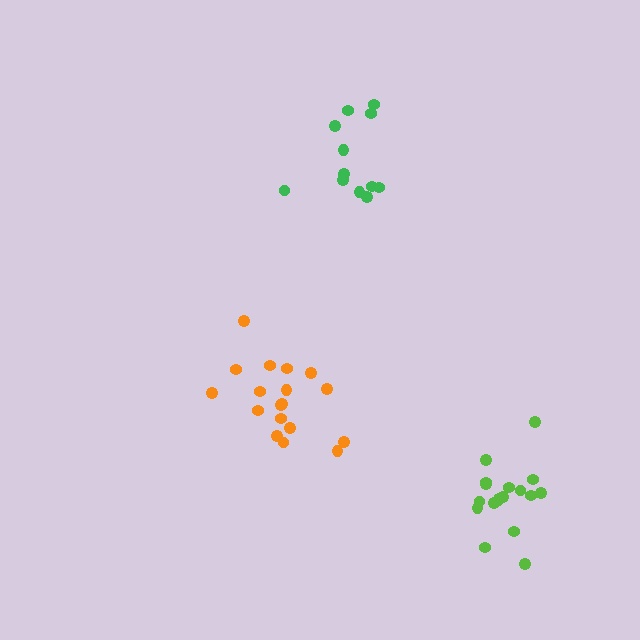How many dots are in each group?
Group 1: 12 dots, Group 2: 18 dots, Group 3: 18 dots (48 total).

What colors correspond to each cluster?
The clusters are colored: green, lime, orange.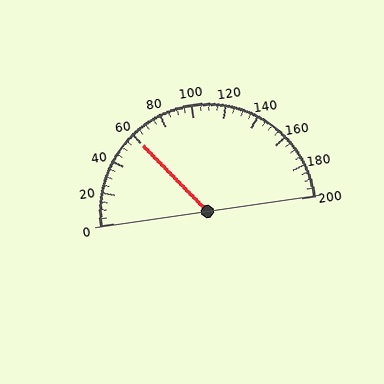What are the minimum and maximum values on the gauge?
The gauge ranges from 0 to 200.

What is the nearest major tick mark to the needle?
The nearest major tick mark is 60.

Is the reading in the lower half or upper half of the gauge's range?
The reading is in the lower half of the range (0 to 200).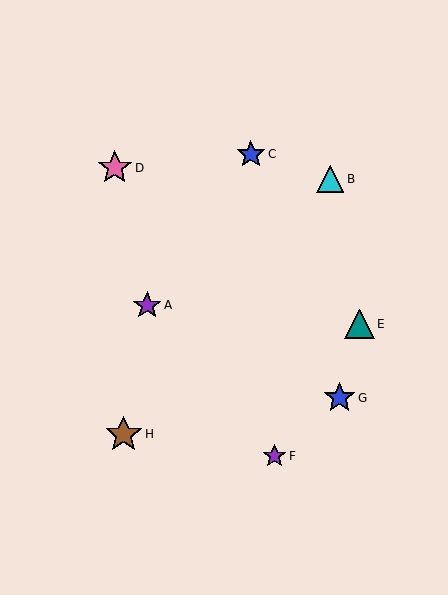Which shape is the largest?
The brown star (labeled H) is the largest.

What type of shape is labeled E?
Shape E is a teal triangle.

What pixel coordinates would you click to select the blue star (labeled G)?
Click at (340, 398) to select the blue star G.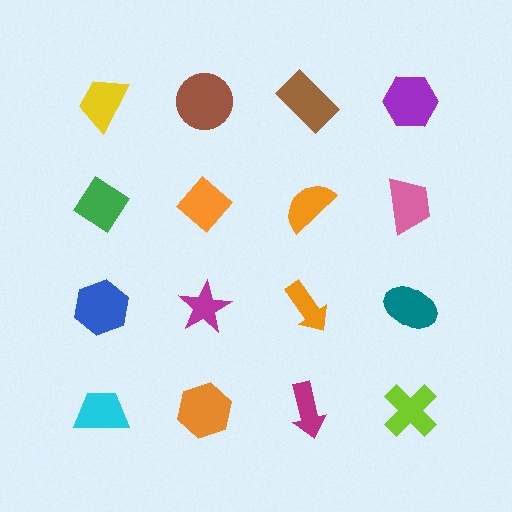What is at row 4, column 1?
A cyan trapezoid.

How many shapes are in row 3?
4 shapes.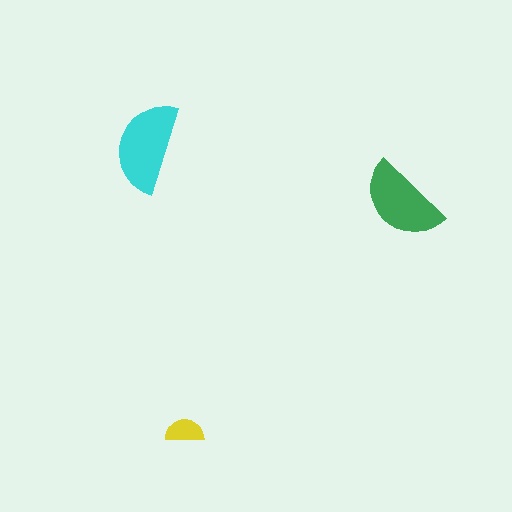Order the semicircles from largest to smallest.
the cyan one, the green one, the yellow one.